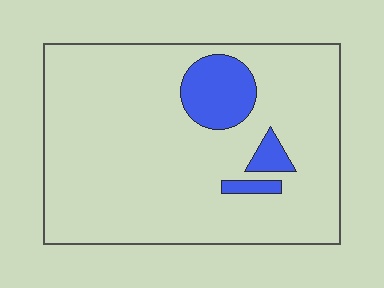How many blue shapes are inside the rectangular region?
3.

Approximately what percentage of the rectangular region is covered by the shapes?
Approximately 10%.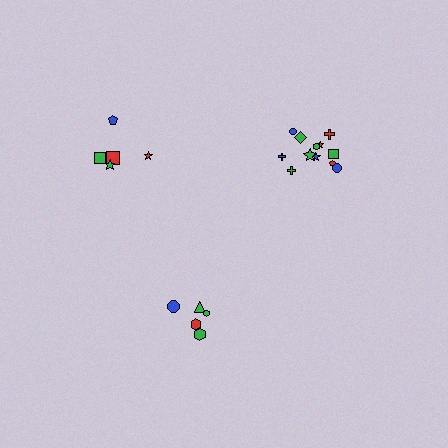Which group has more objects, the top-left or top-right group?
The top-right group.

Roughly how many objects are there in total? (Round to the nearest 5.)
Roughly 20 objects in total.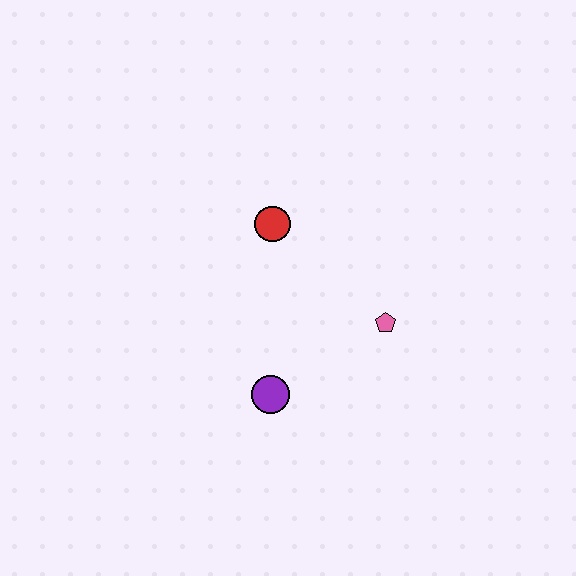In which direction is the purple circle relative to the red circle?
The purple circle is below the red circle.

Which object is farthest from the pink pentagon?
The red circle is farthest from the pink pentagon.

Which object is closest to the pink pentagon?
The purple circle is closest to the pink pentagon.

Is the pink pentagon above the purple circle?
Yes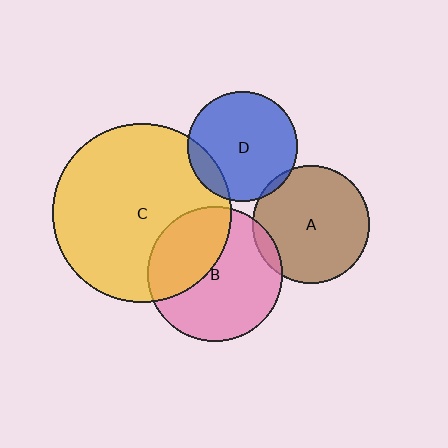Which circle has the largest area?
Circle C (yellow).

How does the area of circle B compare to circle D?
Approximately 1.5 times.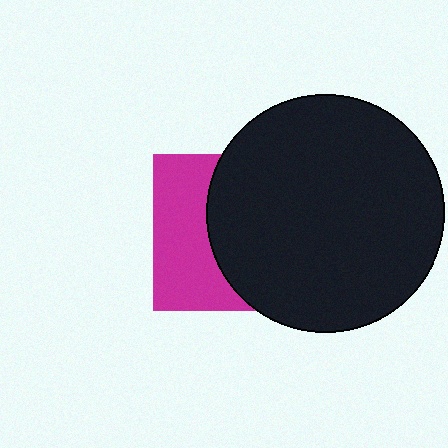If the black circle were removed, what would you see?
You would see the complete magenta square.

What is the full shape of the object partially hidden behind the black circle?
The partially hidden object is a magenta square.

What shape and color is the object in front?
The object in front is a black circle.